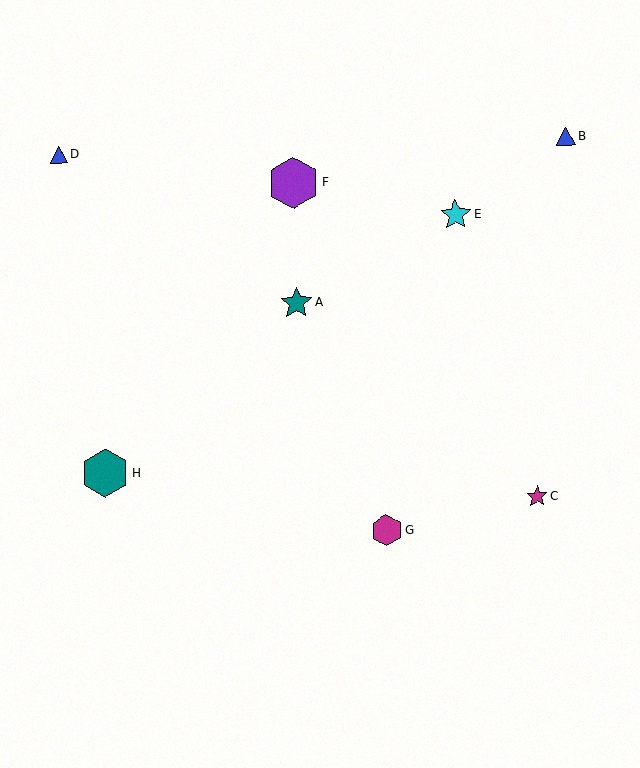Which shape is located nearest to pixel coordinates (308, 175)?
The purple hexagon (labeled F) at (294, 183) is nearest to that location.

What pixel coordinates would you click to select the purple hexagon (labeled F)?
Click at (294, 183) to select the purple hexagon F.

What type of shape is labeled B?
Shape B is a blue triangle.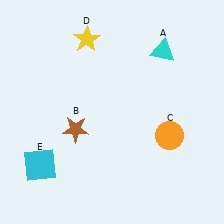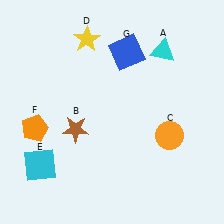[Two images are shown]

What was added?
An orange pentagon (F), a blue square (G) were added in Image 2.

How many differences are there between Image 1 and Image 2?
There are 2 differences between the two images.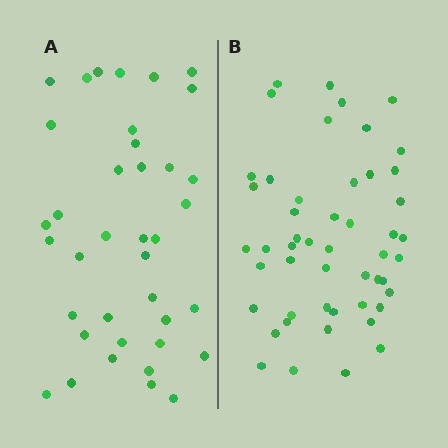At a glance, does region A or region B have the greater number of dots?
Region B (the right region) has more dots.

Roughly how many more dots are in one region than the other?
Region B has roughly 12 or so more dots than region A.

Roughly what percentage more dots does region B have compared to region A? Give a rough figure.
About 30% more.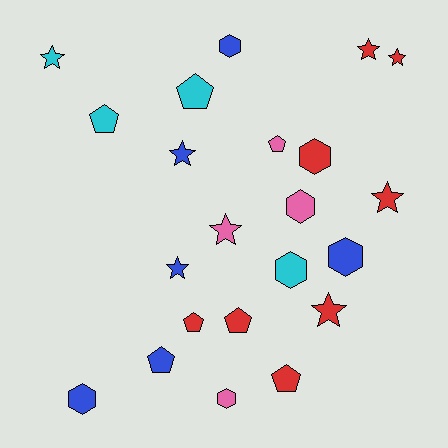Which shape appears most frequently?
Star, with 8 objects.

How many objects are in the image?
There are 22 objects.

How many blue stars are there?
There are 2 blue stars.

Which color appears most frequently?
Red, with 8 objects.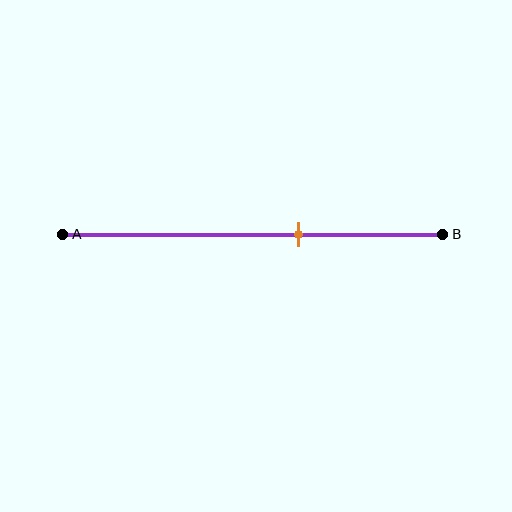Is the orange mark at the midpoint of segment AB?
No, the mark is at about 60% from A, not at the 50% midpoint.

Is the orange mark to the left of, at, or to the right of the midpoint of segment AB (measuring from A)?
The orange mark is to the right of the midpoint of segment AB.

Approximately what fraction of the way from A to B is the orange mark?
The orange mark is approximately 60% of the way from A to B.